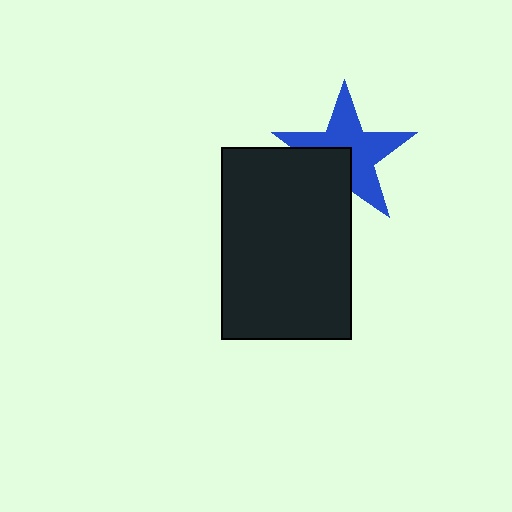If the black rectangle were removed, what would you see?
You would see the complete blue star.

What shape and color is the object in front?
The object in front is a black rectangle.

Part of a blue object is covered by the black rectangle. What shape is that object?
It is a star.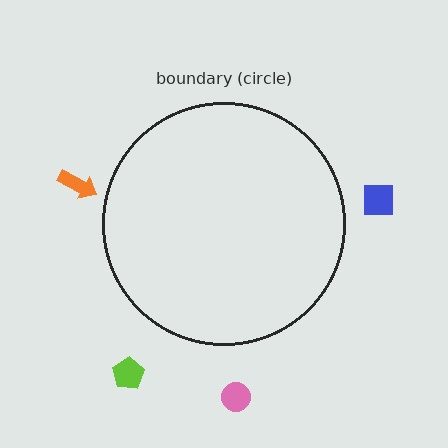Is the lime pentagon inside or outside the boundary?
Outside.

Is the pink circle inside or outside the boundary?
Outside.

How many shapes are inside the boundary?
0 inside, 4 outside.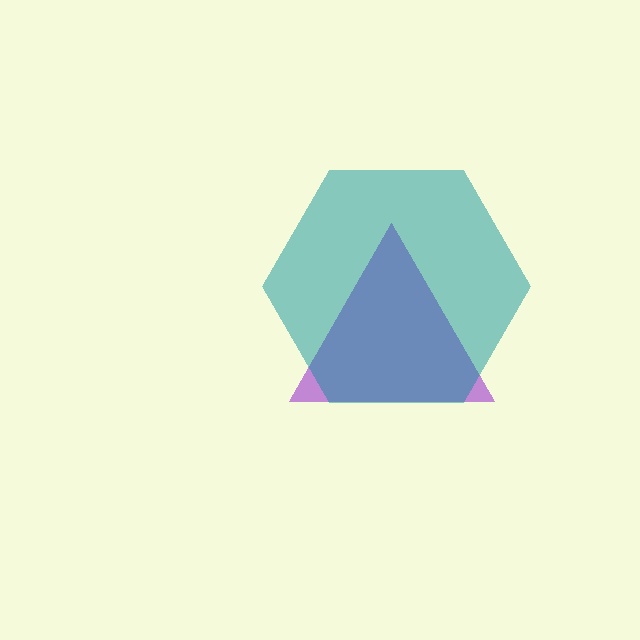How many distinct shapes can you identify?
There are 2 distinct shapes: a purple triangle, a teal hexagon.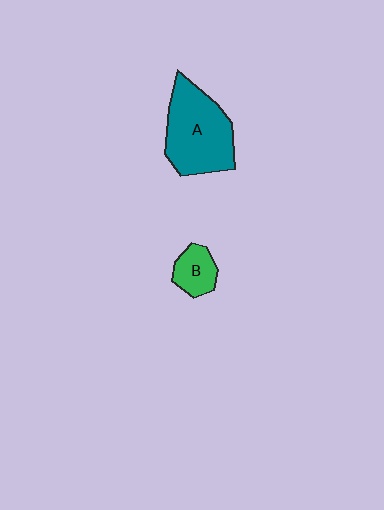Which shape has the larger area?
Shape A (teal).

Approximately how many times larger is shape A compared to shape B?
Approximately 2.9 times.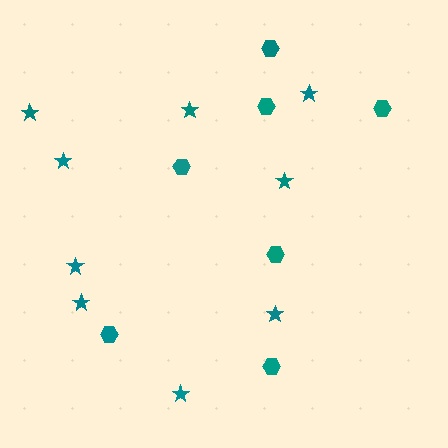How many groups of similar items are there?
There are 2 groups: one group of stars (9) and one group of hexagons (7).